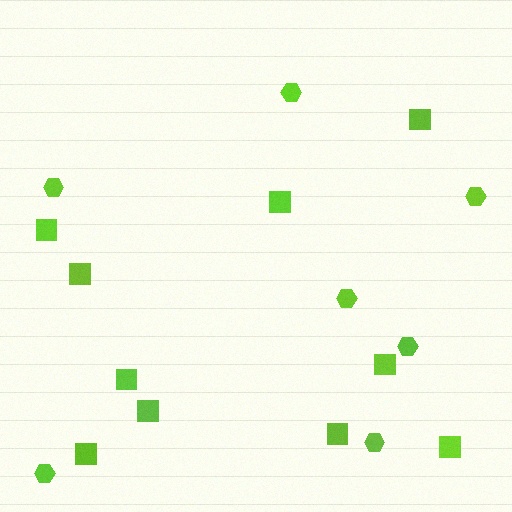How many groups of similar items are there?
There are 2 groups: one group of squares (10) and one group of hexagons (7).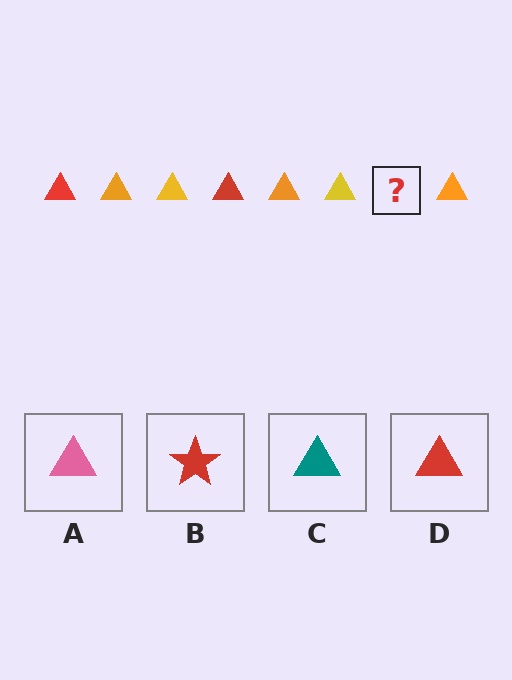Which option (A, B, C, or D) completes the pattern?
D.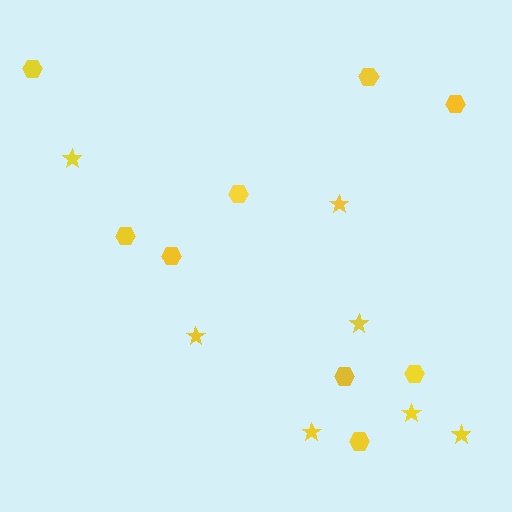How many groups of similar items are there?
There are 2 groups: one group of hexagons (9) and one group of stars (7).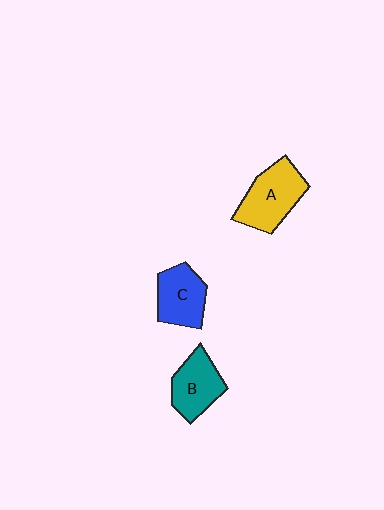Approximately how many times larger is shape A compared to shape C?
Approximately 1.2 times.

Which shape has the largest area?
Shape A (yellow).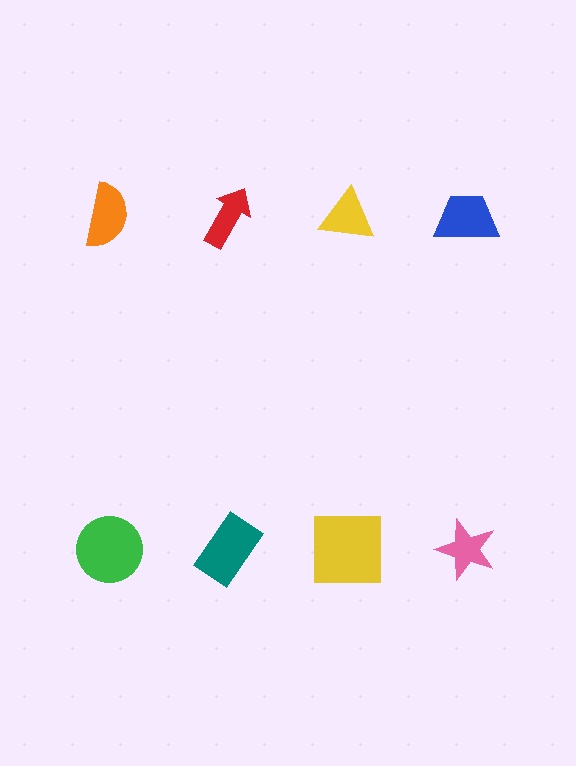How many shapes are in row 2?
4 shapes.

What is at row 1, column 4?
A blue trapezoid.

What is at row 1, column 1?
An orange semicircle.